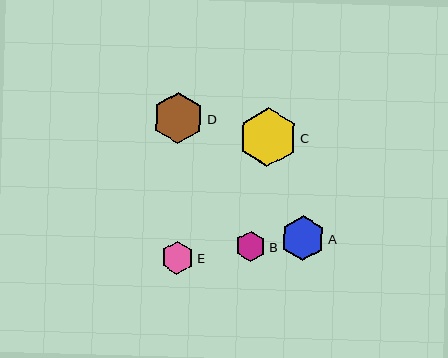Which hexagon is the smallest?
Hexagon B is the smallest with a size of approximately 30 pixels.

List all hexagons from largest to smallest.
From largest to smallest: C, D, A, E, B.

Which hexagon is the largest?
Hexagon C is the largest with a size of approximately 59 pixels.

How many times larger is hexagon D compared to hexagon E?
Hexagon D is approximately 1.6 times the size of hexagon E.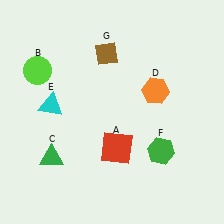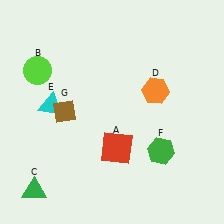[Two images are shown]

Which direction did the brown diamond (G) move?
The brown diamond (G) moved down.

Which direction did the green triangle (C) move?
The green triangle (C) moved down.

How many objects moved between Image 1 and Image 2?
2 objects moved between the two images.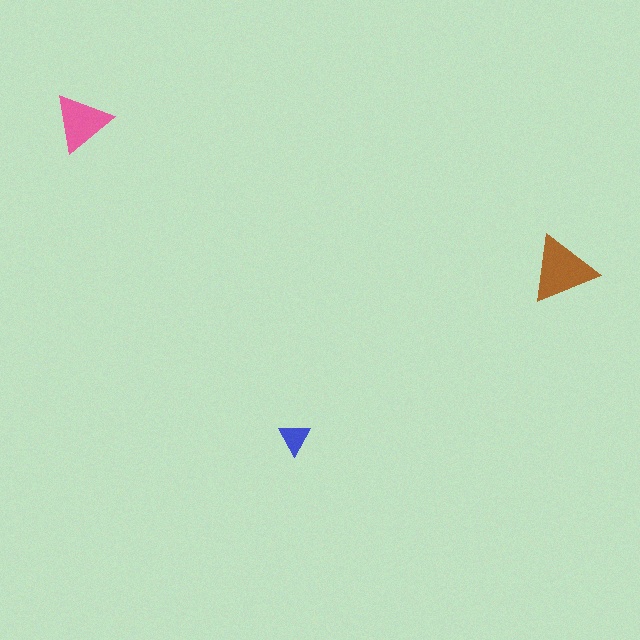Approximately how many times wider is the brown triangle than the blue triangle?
About 2 times wider.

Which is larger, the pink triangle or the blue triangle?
The pink one.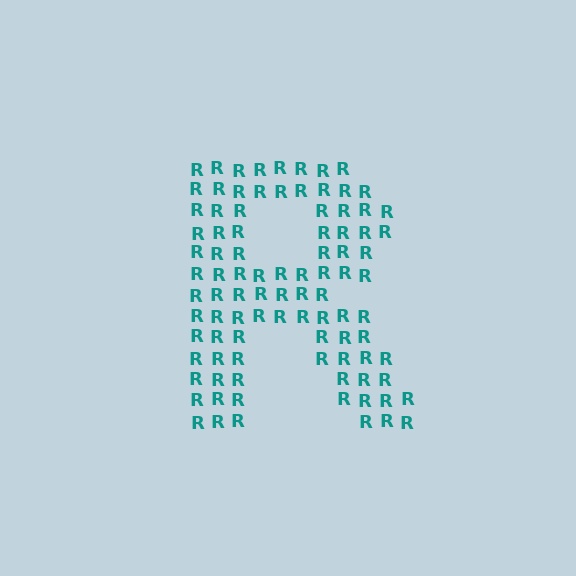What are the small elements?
The small elements are letter R's.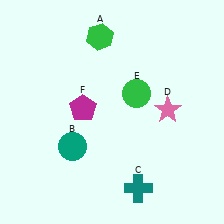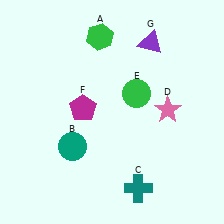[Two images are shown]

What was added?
A purple triangle (G) was added in Image 2.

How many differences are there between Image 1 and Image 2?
There is 1 difference between the two images.